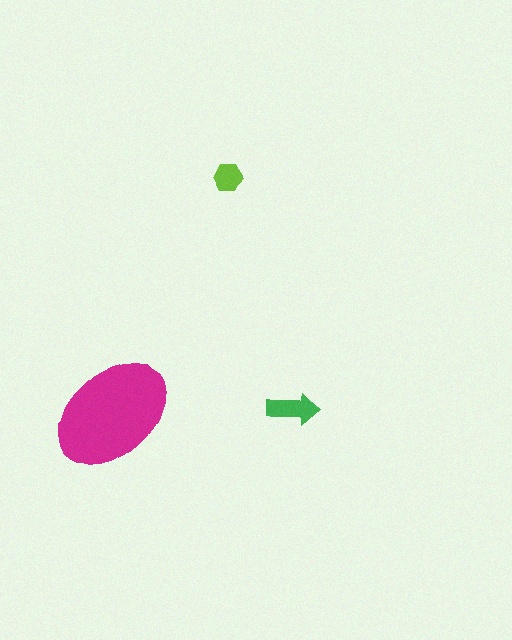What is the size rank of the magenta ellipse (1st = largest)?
1st.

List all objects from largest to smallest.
The magenta ellipse, the green arrow, the lime hexagon.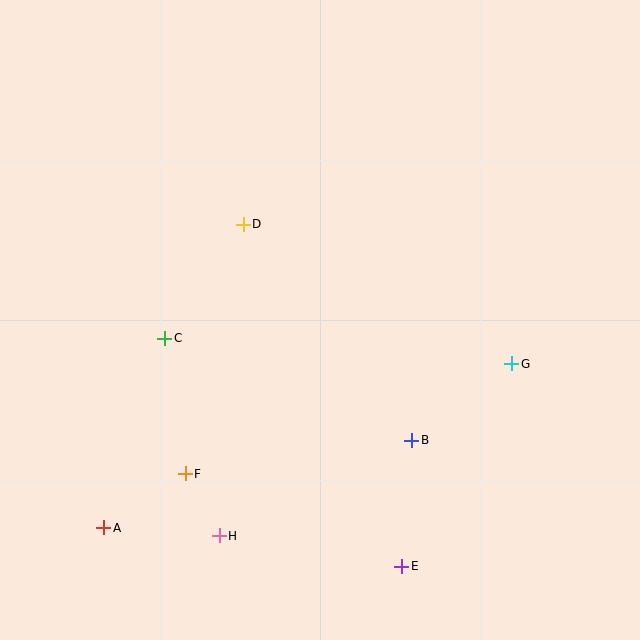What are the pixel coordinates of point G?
Point G is at (512, 364).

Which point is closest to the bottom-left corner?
Point A is closest to the bottom-left corner.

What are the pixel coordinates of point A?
Point A is at (104, 528).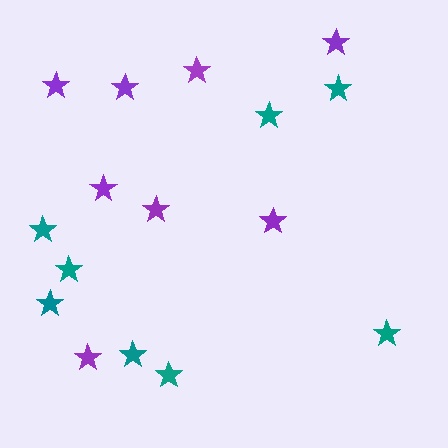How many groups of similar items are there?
There are 2 groups: one group of purple stars (8) and one group of teal stars (8).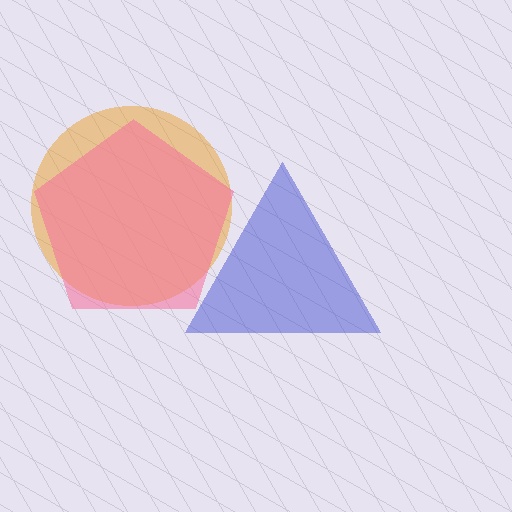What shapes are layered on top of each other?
The layered shapes are: an orange circle, a blue triangle, a pink pentagon.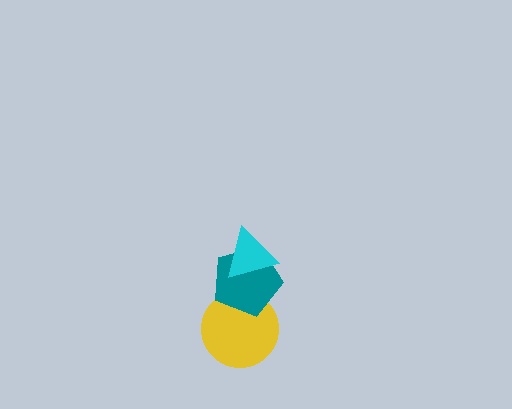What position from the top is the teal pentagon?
The teal pentagon is 2nd from the top.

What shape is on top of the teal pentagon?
The cyan triangle is on top of the teal pentagon.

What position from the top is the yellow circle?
The yellow circle is 3rd from the top.